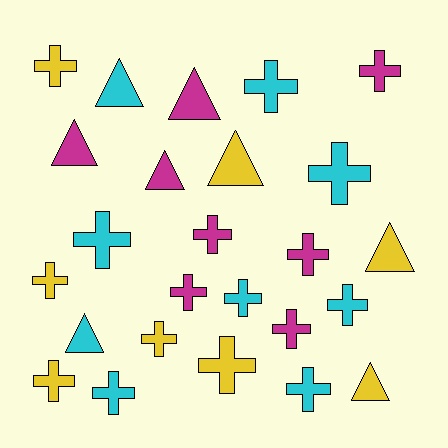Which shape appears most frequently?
Cross, with 17 objects.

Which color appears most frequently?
Cyan, with 9 objects.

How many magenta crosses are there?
There are 5 magenta crosses.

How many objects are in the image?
There are 25 objects.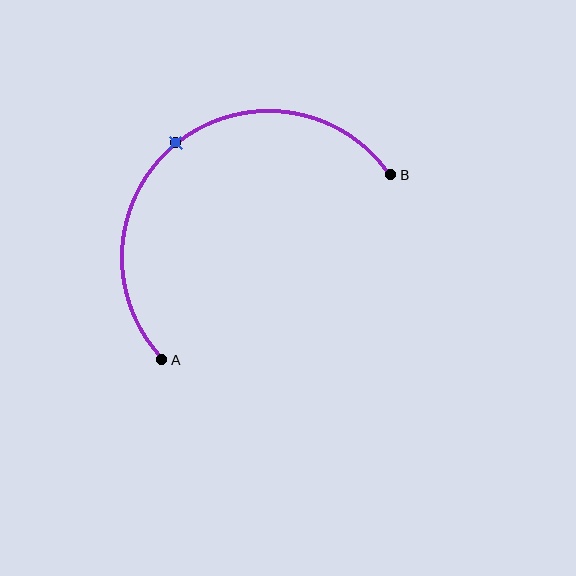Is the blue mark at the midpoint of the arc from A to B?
Yes. The blue mark lies on the arc at equal arc-length from both A and B — it is the arc midpoint.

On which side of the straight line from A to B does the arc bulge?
The arc bulges above and to the left of the straight line connecting A and B.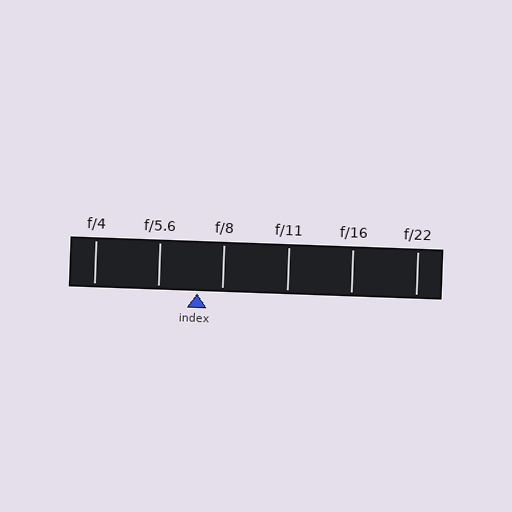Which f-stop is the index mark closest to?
The index mark is closest to f/8.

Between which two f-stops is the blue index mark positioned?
The index mark is between f/5.6 and f/8.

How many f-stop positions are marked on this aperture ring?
There are 6 f-stop positions marked.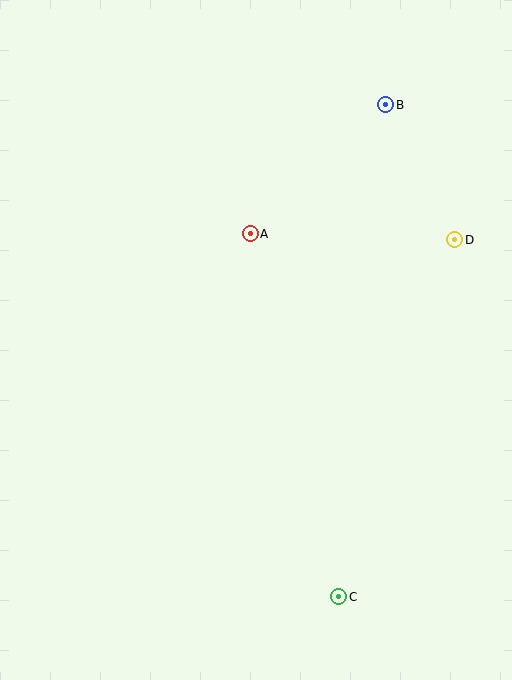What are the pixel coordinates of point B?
Point B is at (386, 105).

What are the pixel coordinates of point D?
Point D is at (455, 240).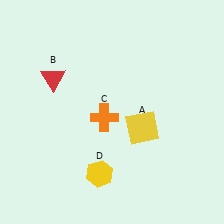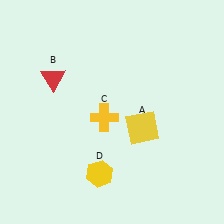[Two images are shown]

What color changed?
The cross (C) changed from orange in Image 1 to yellow in Image 2.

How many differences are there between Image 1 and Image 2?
There is 1 difference between the two images.